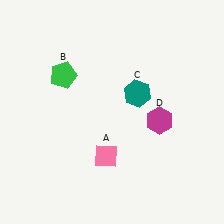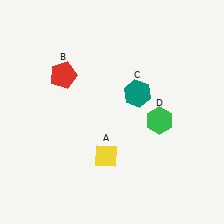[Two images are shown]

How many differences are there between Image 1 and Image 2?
There are 3 differences between the two images.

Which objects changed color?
A changed from pink to yellow. B changed from green to red. D changed from magenta to green.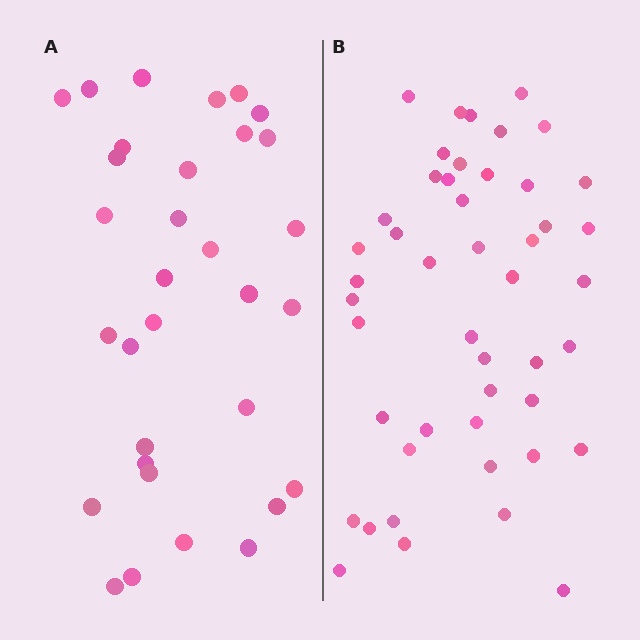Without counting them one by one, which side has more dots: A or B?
Region B (the right region) has more dots.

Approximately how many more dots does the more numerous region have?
Region B has approximately 15 more dots than region A.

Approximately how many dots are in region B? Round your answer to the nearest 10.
About 50 dots. (The exact count is 47, which rounds to 50.)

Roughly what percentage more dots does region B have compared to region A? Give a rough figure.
About 45% more.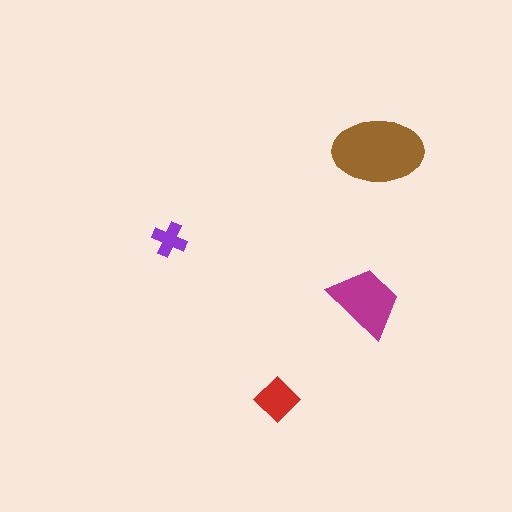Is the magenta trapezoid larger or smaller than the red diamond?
Larger.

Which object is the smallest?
The purple cross.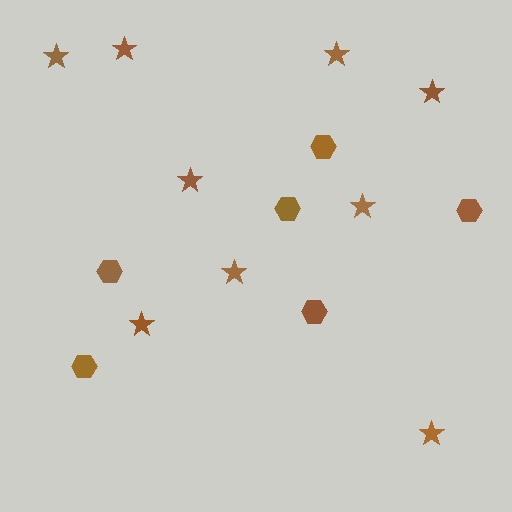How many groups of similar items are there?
There are 2 groups: one group of hexagons (6) and one group of stars (9).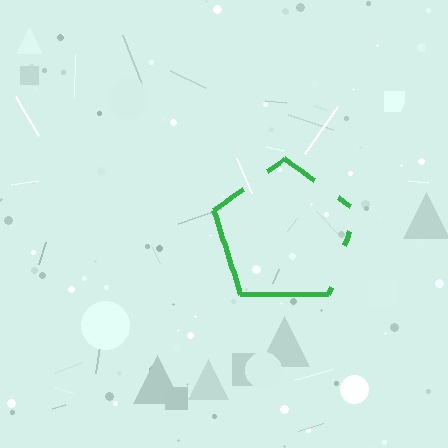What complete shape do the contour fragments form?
The contour fragments form a pentagon.